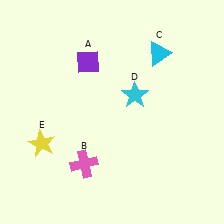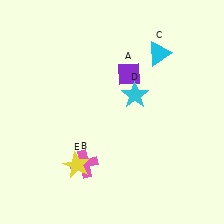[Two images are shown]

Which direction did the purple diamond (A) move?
The purple diamond (A) moved right.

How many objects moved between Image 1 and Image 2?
2 objects moved between the two images.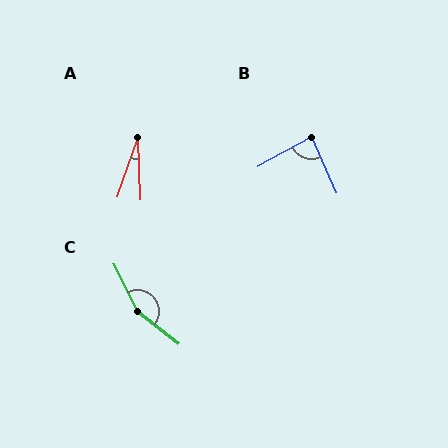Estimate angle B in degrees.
Approximately 85 degrees.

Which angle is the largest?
C, at approximately 154 degrees.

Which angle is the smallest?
A, at approximately 21 degrees.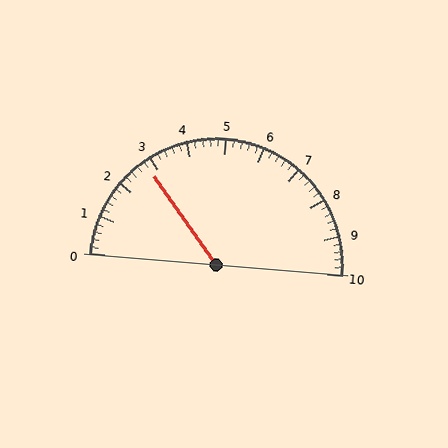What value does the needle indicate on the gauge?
The needle indicates approximately 2.8.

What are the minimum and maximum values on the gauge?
The gauge ranges from 0 to 10.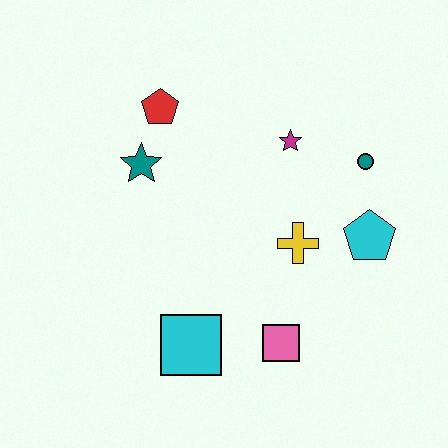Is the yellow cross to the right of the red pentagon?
Yes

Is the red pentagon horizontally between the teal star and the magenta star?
Yes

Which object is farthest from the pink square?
The red pentagon is farthest from the pink square.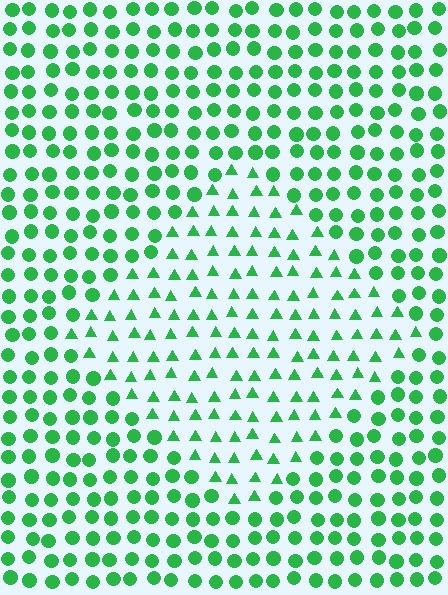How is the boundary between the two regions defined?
The boundary is defined by a change in element shape: triangles inside vs. circles outside. All elements share the same color and spacing.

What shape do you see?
I see a diamond.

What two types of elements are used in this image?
The image uses triangles inside the diamond region and circles outside it.